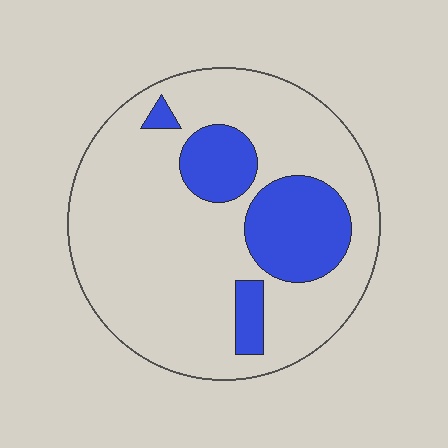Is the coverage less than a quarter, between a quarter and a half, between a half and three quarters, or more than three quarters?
Less than a quarter.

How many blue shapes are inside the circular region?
4.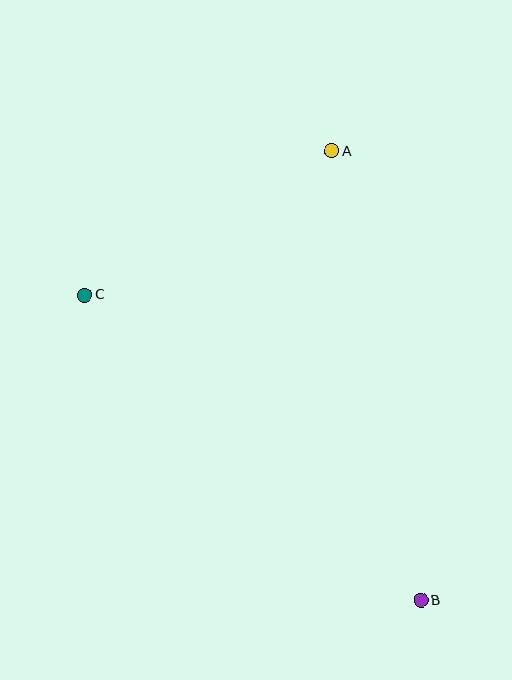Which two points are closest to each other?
Points A and C are closest to each other.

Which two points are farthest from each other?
Points A and B are farthest from each other.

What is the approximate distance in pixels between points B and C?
The distance between B and C is approximately 454 pixels.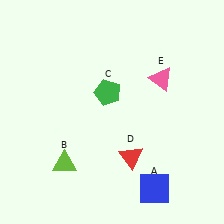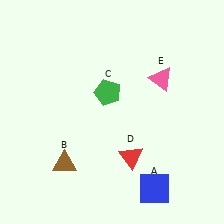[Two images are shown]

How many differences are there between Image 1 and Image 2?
There is 1 difference between the two images.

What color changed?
The triangle (B) changed from lime in Image 1 to brown in Image 2.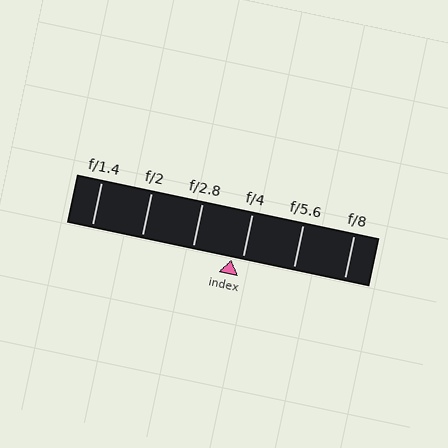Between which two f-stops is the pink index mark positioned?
The index mark is between f/2.8 and f/4.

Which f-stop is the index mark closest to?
The index mark is closest to f/4.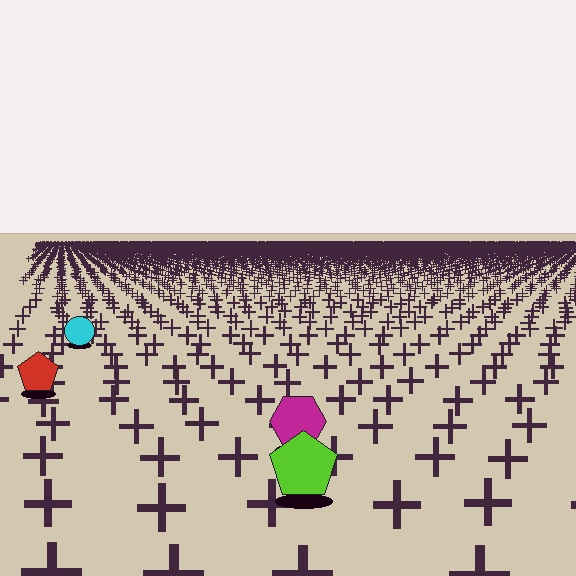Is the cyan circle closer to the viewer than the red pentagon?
No. The red pentagon is closer — you can tell from the texture gradient: the ground texture is coarser near it.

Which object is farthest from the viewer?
The cyan circle is farthest from the viewer. It appears smaller and the ground texture around it is denser.